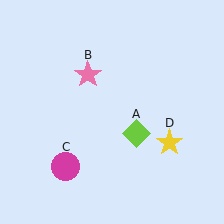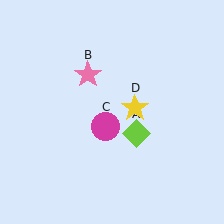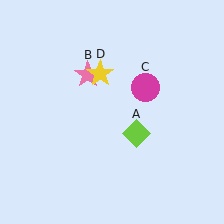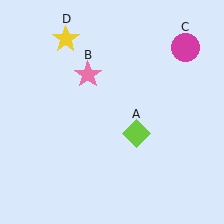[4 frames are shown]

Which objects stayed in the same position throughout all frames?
Lime diamond (object A) and pink star (object B) remained stationary.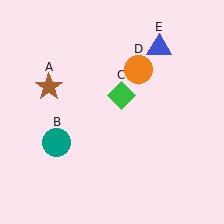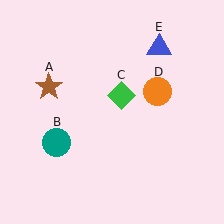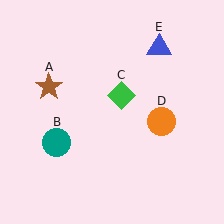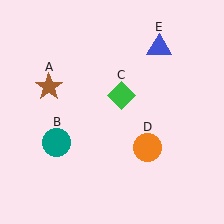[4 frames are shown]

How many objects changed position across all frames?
1 object changed position: orange circle (object D).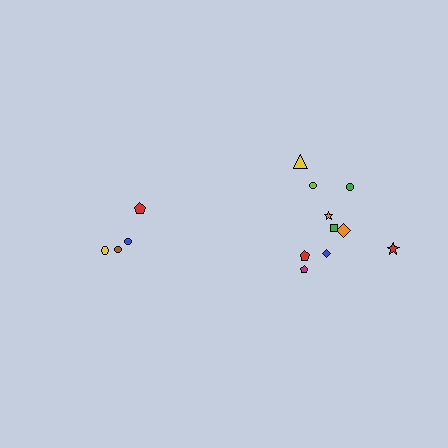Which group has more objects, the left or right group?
The right group.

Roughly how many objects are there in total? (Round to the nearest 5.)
Roughly 15 objects in total.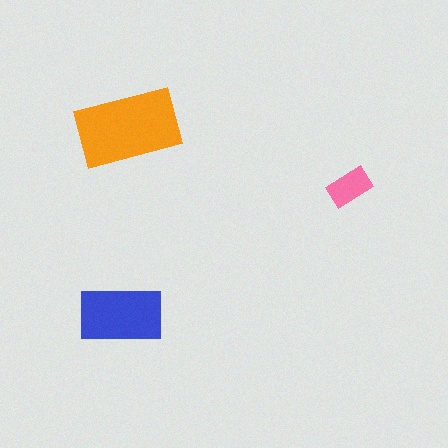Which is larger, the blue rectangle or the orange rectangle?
The orange one.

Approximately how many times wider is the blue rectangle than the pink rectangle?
About 2 times wider.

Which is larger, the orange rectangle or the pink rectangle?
The orange one.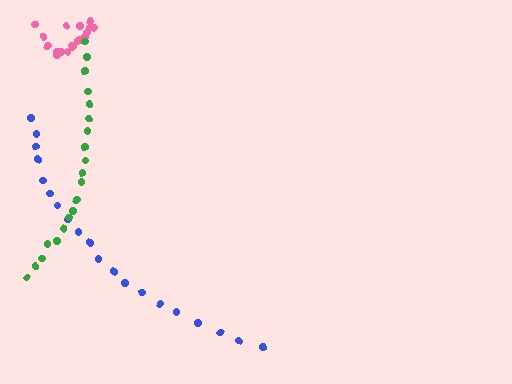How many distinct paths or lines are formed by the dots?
There are 3 distinct paths.